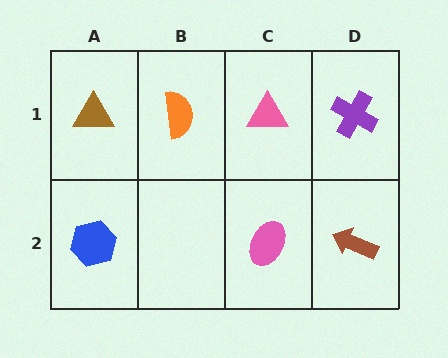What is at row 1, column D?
A purple cross.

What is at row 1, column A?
A brown triangle.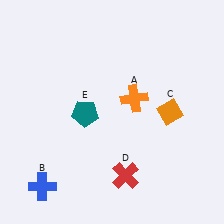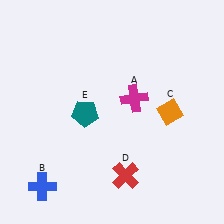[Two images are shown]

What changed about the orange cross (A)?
In Image 1, A is orange. In Image 2, it changed to magenta.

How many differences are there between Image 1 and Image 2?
There is 1 difference between the two images.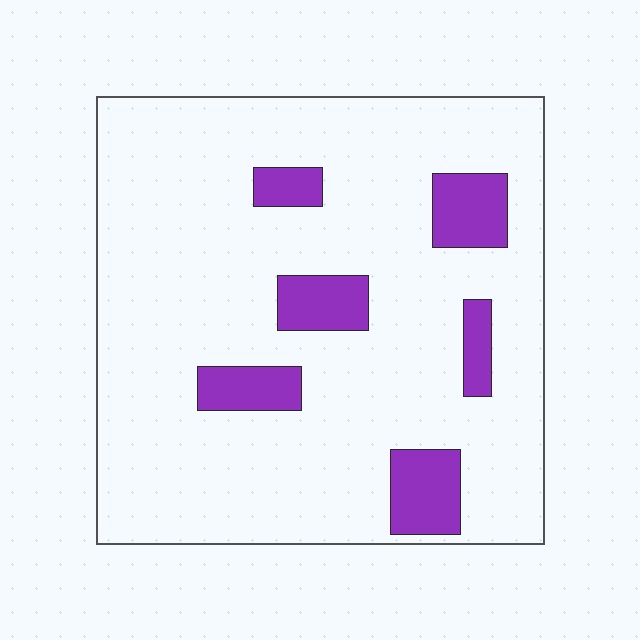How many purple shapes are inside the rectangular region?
6.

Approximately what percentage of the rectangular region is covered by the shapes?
Approximately 15%.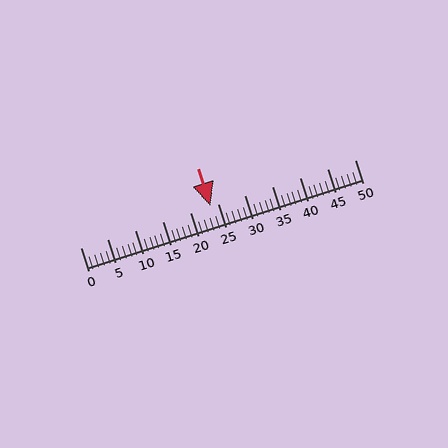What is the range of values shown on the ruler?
The ruler shows values from 0 to 50.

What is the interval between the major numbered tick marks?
The major tick marks are spaced 5 units apart.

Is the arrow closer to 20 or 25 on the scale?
The arrow is closer to 25.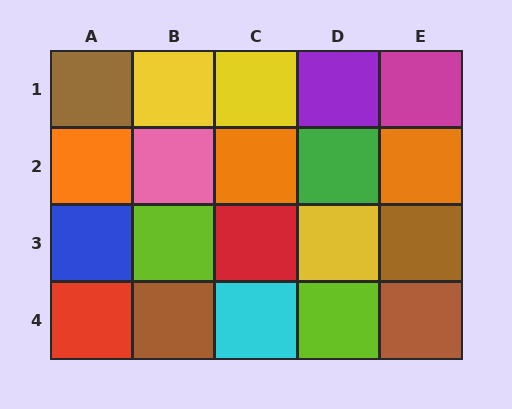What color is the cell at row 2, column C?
Orange.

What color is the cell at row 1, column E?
Magenta.